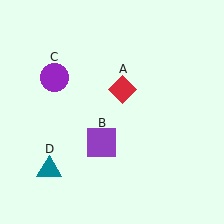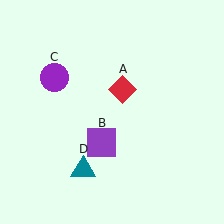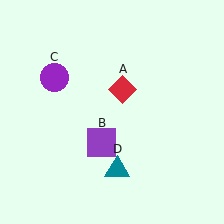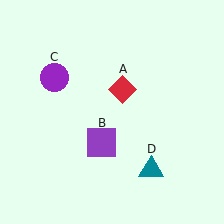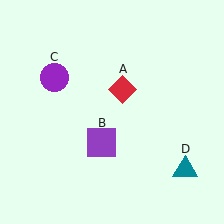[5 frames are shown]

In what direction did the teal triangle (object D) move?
The teal triangle (object D) moved right.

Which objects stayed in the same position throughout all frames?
Red diamond (object A) and purple square (object B) and purple circle (object C) remained stationary.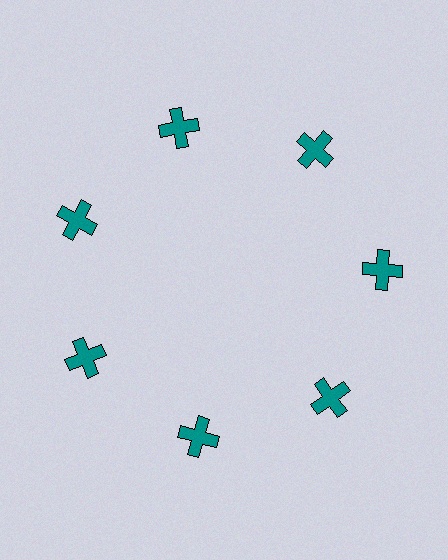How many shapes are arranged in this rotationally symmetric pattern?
There are 7 shapes, arranged in 7 groups of 1.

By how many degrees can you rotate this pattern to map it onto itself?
The pattern maps onto itself every 51 degrees of rotation.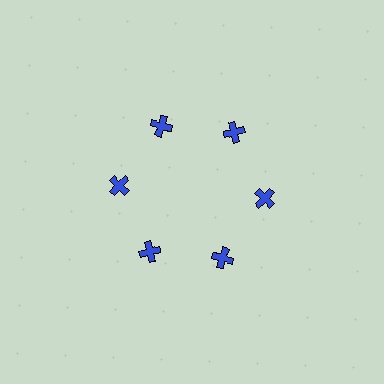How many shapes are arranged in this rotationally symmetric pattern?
There are 6 shapes, arranged in 6 groups of 1.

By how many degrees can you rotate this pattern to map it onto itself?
The pattern maps onto itself every 60 degrees of rotation.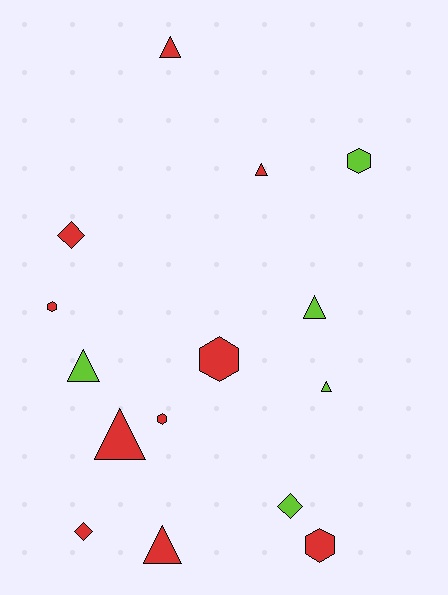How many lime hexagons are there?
There is 1 lime hexagon.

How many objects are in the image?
There are 15 objects.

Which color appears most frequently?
Red, with 10 objects.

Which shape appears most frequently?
Triangle, with 7 objects.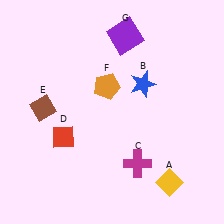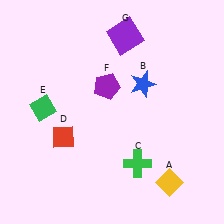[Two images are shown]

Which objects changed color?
C changed from magenta to green. E changed from brown to green. F changed from orange to purple.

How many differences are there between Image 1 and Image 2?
There are 3 differences between the two images.